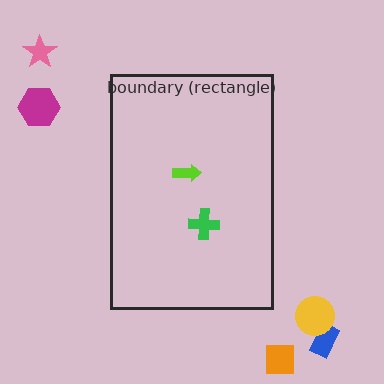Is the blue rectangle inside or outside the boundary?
Outside.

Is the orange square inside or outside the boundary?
Outside.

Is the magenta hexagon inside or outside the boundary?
Outside.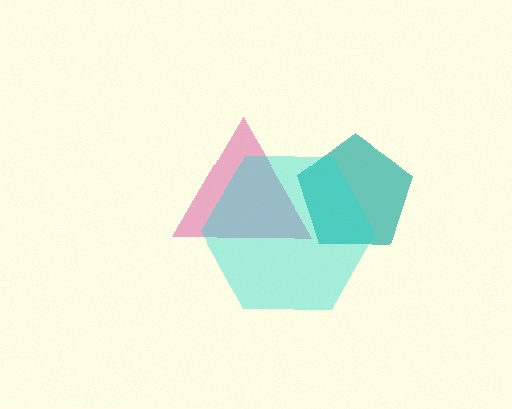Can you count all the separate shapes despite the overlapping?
Yes, there are 3 separate shapes.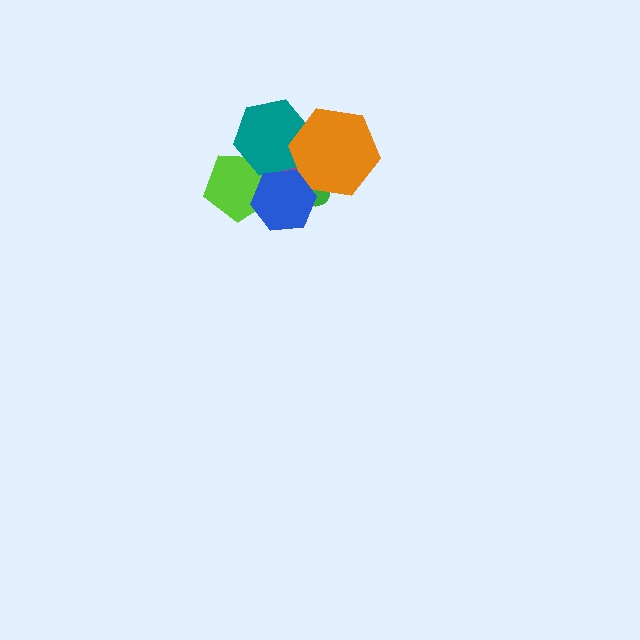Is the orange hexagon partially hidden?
Yes, it is partially covered by another shape.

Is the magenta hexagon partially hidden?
Yes, it is partially covered by another shape.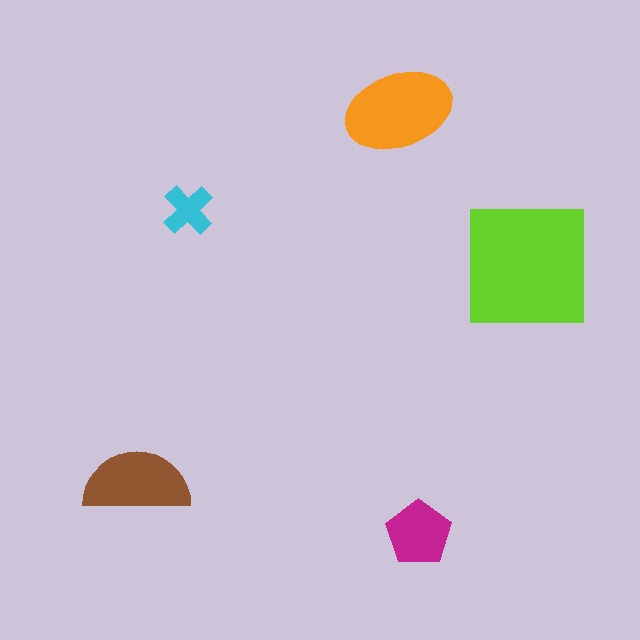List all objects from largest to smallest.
The lime square, the orange ellipse, the brown semicircle, the magenta pentagon, the cyan cross.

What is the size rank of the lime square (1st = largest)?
1st.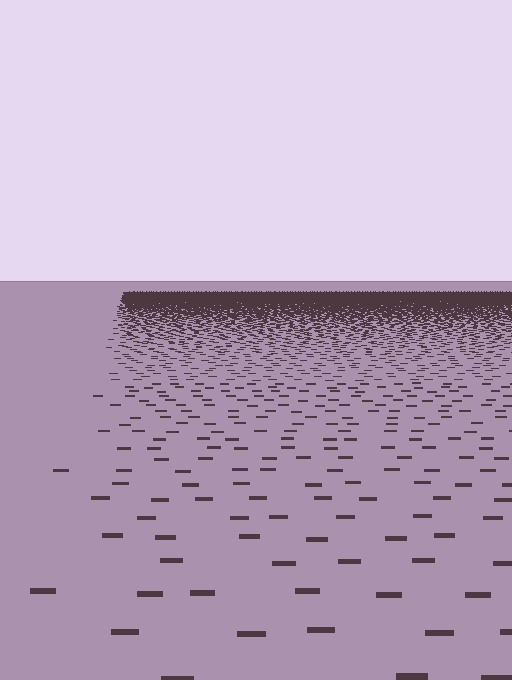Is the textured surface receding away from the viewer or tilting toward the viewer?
The surface is receding away from the viewer. Texture elements get smaller and denser toward the top.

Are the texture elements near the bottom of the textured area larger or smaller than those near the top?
Larger. Near the bottom, elements are closer to the viewer and appear at a bigger on-screen size.